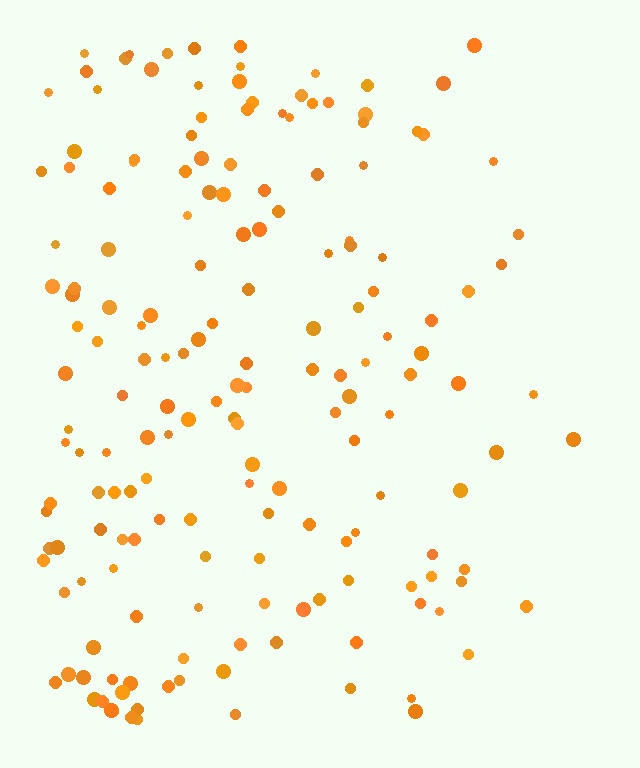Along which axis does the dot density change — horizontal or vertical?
Horizontal.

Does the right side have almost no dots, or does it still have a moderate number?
Still a moderate number, just noticeably fewer than the left.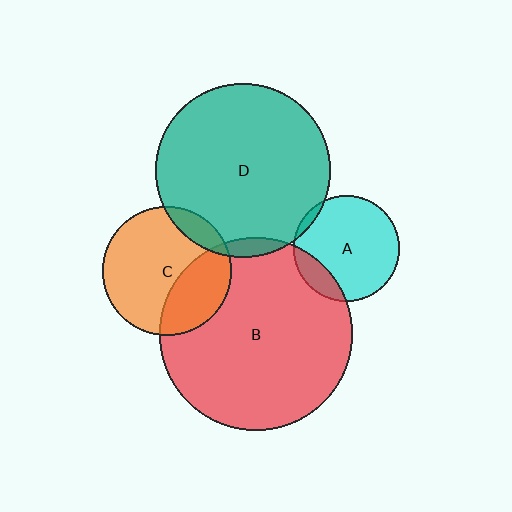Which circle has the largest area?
Circle B (red).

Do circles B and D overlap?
Yes.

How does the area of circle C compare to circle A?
Approximately 1.5 times.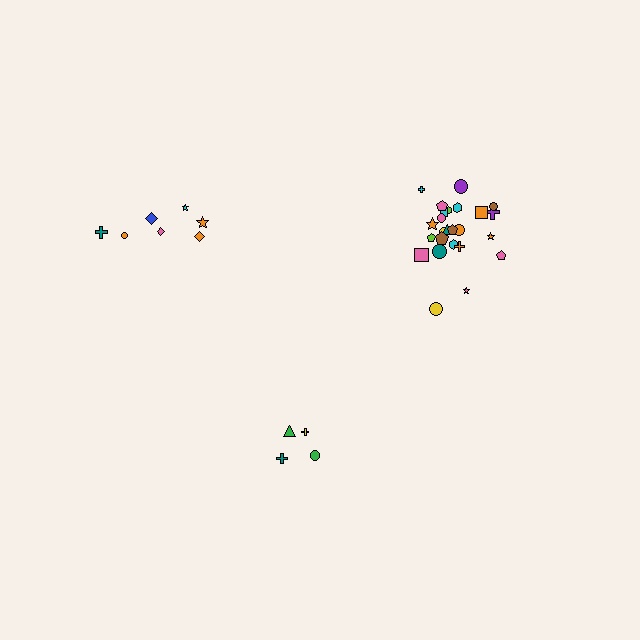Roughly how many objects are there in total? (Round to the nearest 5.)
Roughly 35 objects in total.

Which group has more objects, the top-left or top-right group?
The top-right group.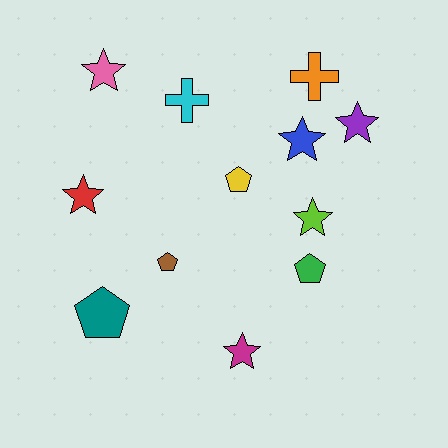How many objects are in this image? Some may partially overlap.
There are 12 objects.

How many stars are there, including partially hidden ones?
There are 6 stars.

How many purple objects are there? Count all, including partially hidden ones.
There is 1 purple object.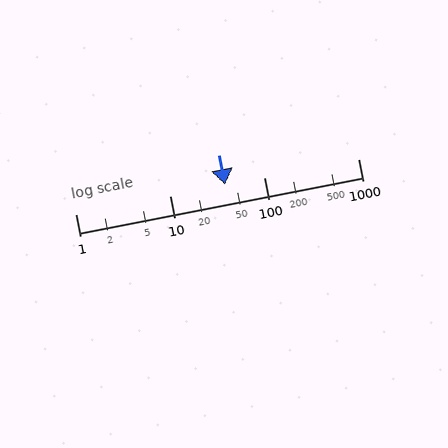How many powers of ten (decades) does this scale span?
The scale spans 3 decades, from 1 to 1000.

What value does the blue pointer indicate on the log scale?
The pointer indicates approximately 39.